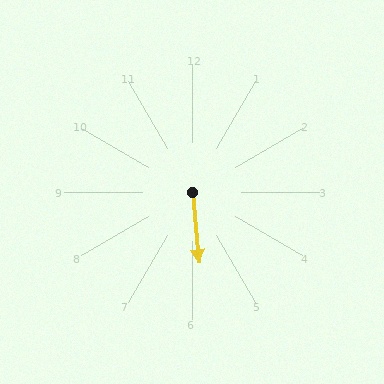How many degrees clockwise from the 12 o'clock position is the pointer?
Approximately 175 degrees.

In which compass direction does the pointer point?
South.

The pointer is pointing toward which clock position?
Roughly 6 o'clock.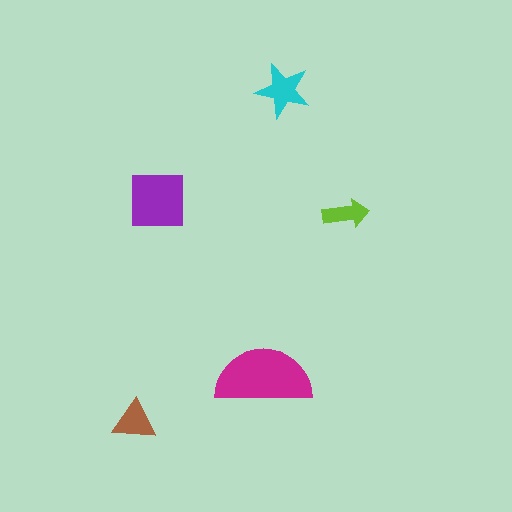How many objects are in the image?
There are 5 objects in the image.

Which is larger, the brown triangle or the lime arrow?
The brown triangle.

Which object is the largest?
The magenta semicircle.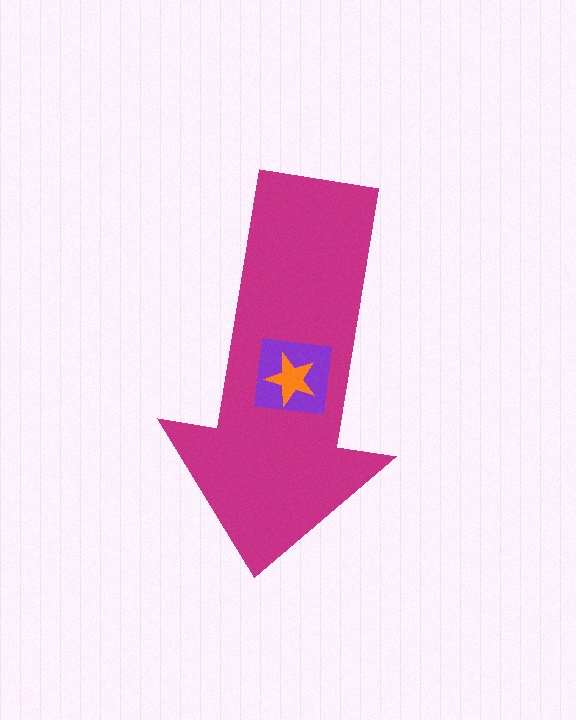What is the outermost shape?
The magenta arrow.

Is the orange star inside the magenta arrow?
Yes.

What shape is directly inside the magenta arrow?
The purple square.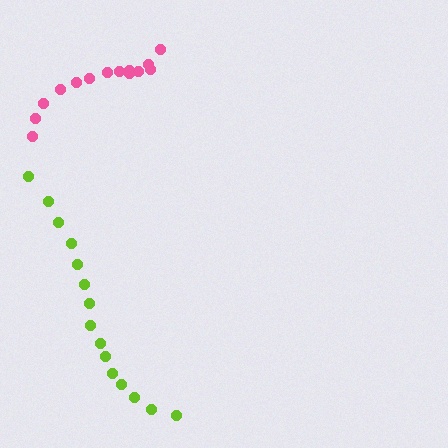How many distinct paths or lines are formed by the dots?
There are 2 distinct paths.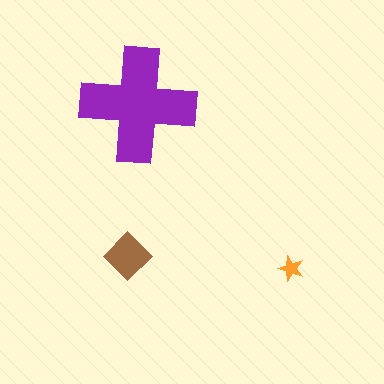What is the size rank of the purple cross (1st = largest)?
1st.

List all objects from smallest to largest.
The orange star, the brown diamond, the purple cross.